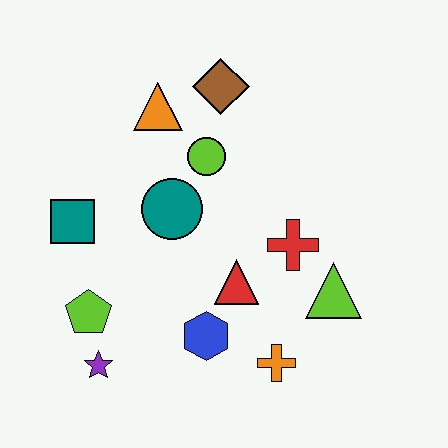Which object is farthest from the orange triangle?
The orange cross is farthest from the orange triangle.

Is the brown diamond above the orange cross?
Yes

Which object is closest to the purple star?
The lime pentagon is closest to the purple star.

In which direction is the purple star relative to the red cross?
The purple star is to the left of the red cross.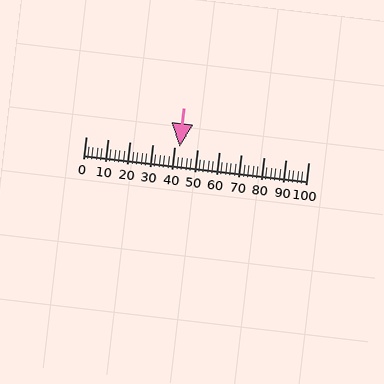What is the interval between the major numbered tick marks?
The major tick marks are spaced 10 units apart.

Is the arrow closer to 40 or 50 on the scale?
The arrow is closer to 40.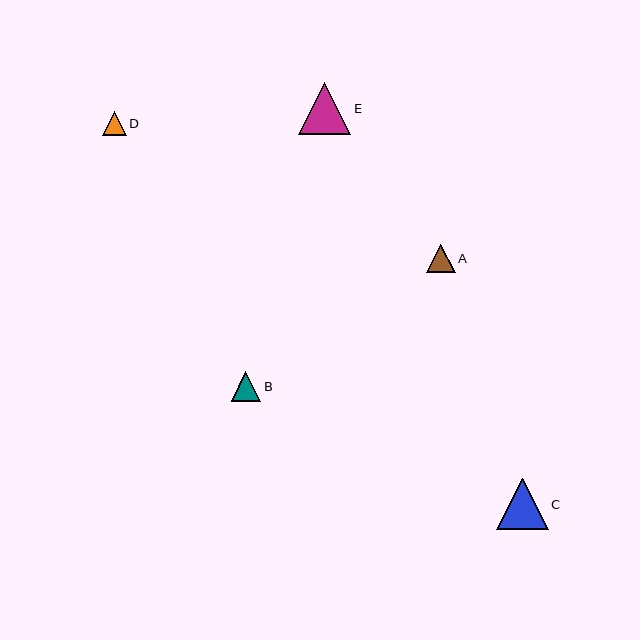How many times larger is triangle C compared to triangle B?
Triangle C is approximately 1.8 times the size of triangle B.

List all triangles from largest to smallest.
From largest to smallest: E, C, B, A, D.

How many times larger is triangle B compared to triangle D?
Triangle B is approximately 1.2 times the size of triangle D.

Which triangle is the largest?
Triangle E is the largest with a size of approximately 52 pixels.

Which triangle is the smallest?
Triangle D is the smallest with a size of approximately 24 pixels.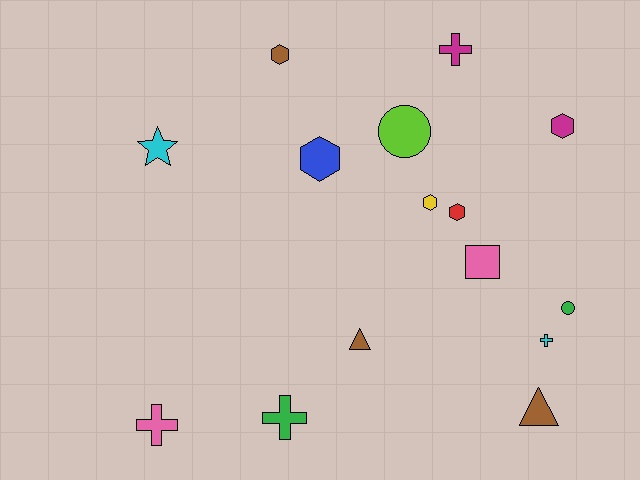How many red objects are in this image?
There is 1 red object.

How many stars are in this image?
There is 1 star.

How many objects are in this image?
There are 15 objects.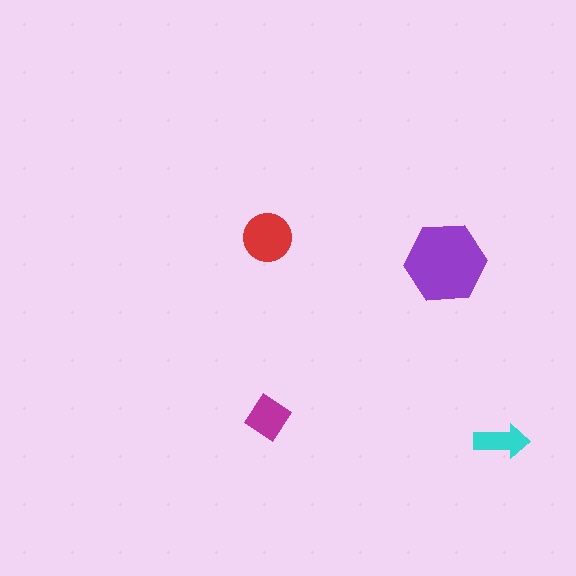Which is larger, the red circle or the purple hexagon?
The purple hexagon.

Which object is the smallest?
The cyan arrow.